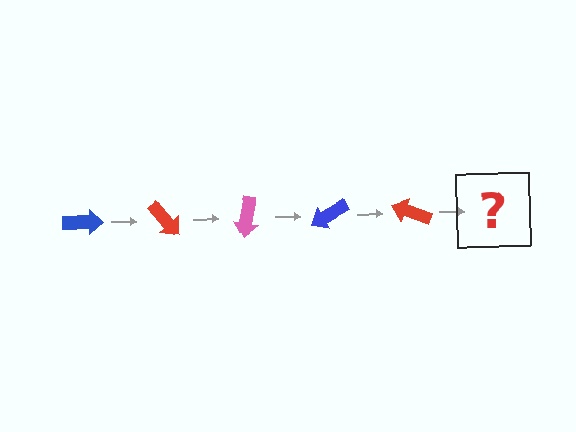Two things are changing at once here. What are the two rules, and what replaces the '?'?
The two rules are that it rotates 50 degrees each step and the color cycles through blue, red, and pink. The '?' should be a pink arrow, rotated 250 degrees from the start.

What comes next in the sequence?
The next element should be a pink arrow, rotated 250 degrees from the start.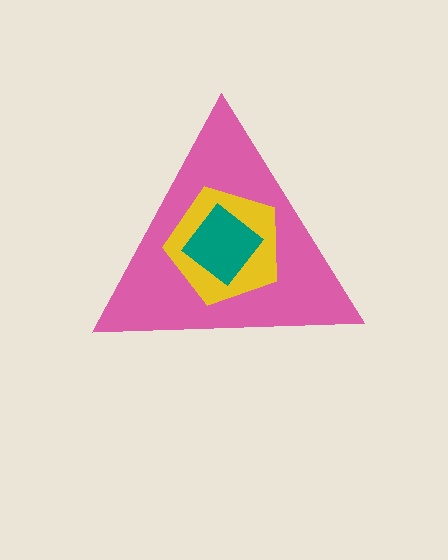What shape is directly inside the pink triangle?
The yellow pentagon.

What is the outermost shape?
The pink triangle.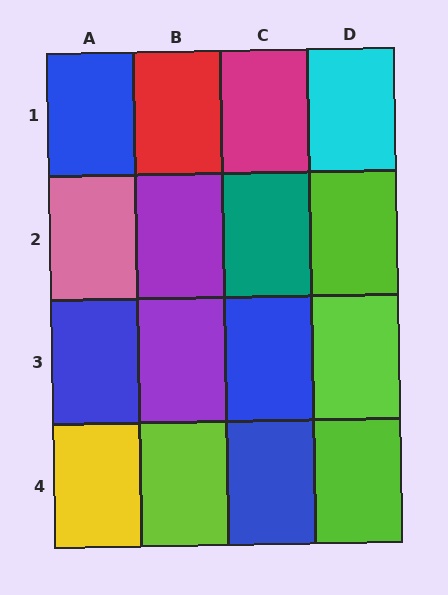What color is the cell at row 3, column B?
Purple.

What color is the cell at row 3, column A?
Blue.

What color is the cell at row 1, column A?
Blue.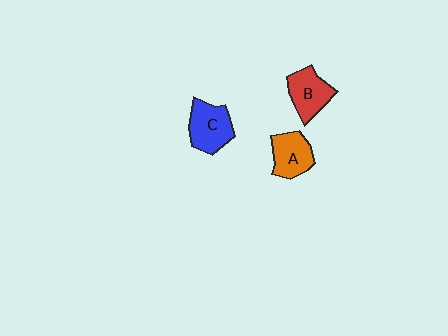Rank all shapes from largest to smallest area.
From largest to smallest: C (blue), B (red), A (orange).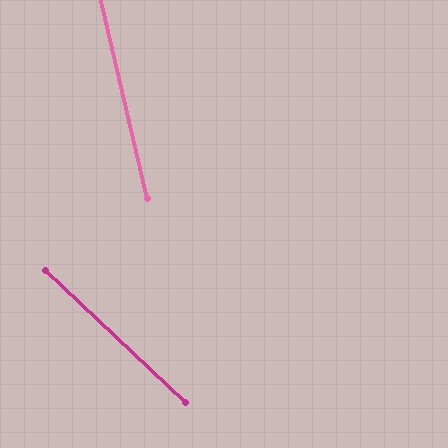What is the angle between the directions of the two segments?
Approximately 34 degrees.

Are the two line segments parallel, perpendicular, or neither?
Neither parallel nor perpendicular — they differ by about 34°.